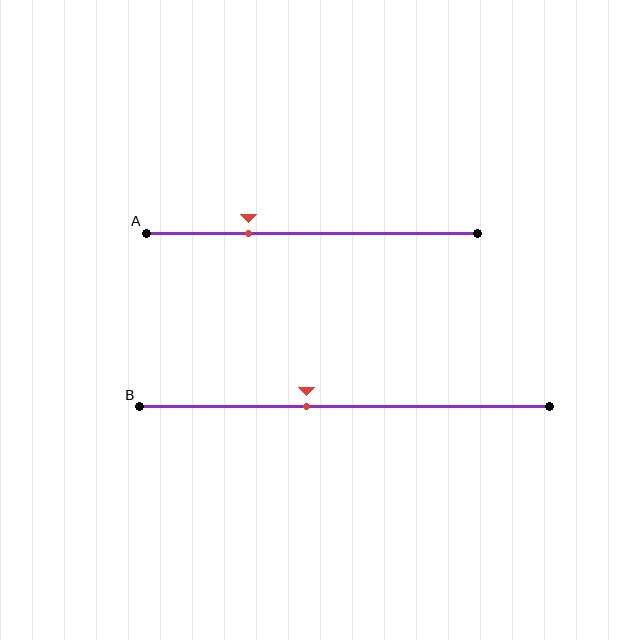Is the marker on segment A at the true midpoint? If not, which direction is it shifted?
No, the marker on segment A is shifted to the left by about 19% of the segment length.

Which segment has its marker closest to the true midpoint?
Segment B has its marker closest to the true midpoint.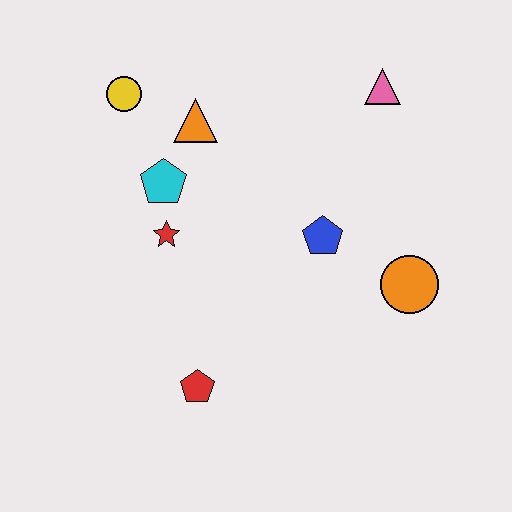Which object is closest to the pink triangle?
The blue pentagon is closest to the pink triangle.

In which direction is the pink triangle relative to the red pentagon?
The pink triangle is above the red pentagon.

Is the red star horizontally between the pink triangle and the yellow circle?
Yes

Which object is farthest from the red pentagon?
The pink triangle is farthest from the red pentagon.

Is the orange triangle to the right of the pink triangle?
No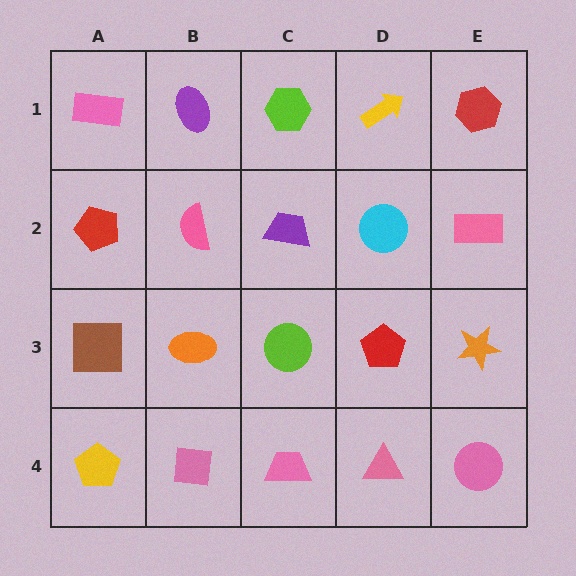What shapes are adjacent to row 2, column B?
A purple ellipse (row 1, column B), an orange ellipse (row 3, column B), a red pentagon (row 2, column A), a purple trapezoid (row 2, column C).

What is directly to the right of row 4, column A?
A pink square.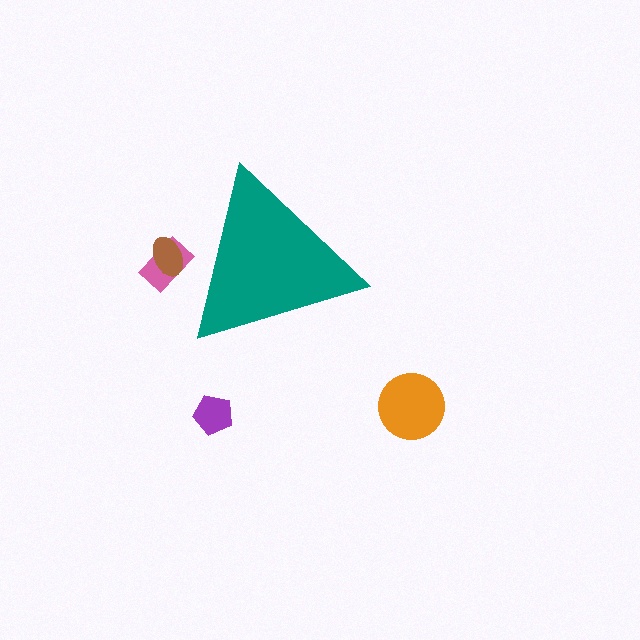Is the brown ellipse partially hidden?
Yes, the brown ellipse is partially hidden behind the teal triangle.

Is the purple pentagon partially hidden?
No, the purple pentagon is fully visible.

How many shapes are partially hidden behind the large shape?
2 shapes are partially hidden.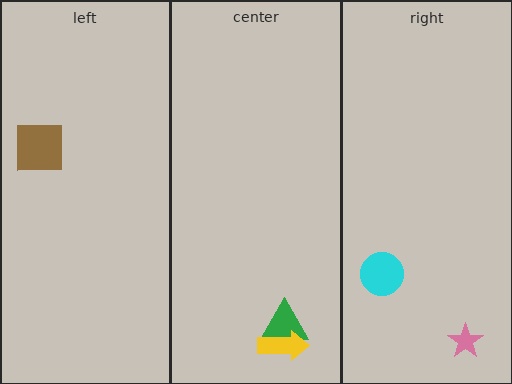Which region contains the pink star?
The right region.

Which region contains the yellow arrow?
The center region.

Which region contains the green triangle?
The center region.